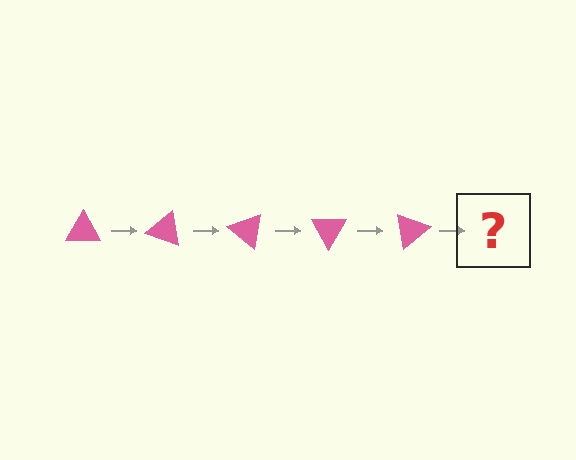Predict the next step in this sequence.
The next step is a pink triangle rotated 100 degrees.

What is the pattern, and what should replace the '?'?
The pattern is that the triangle rotates 20 degrees each step. The '?' should be a pink triangle rotated 100 degrees.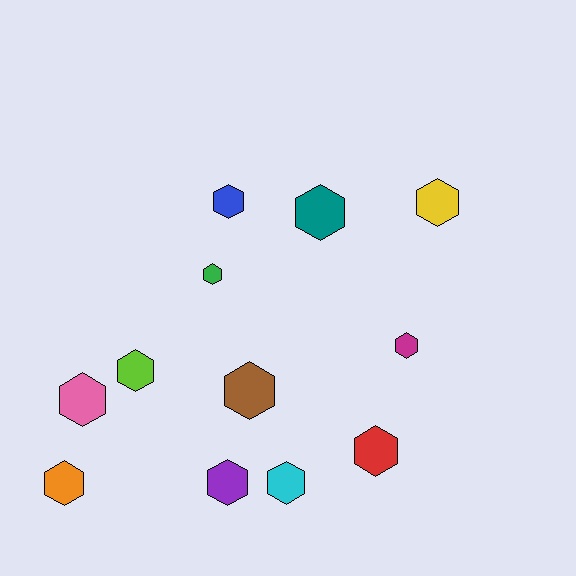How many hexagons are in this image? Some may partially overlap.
There are 12 hexagons.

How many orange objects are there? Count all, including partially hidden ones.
There is 1 orange object.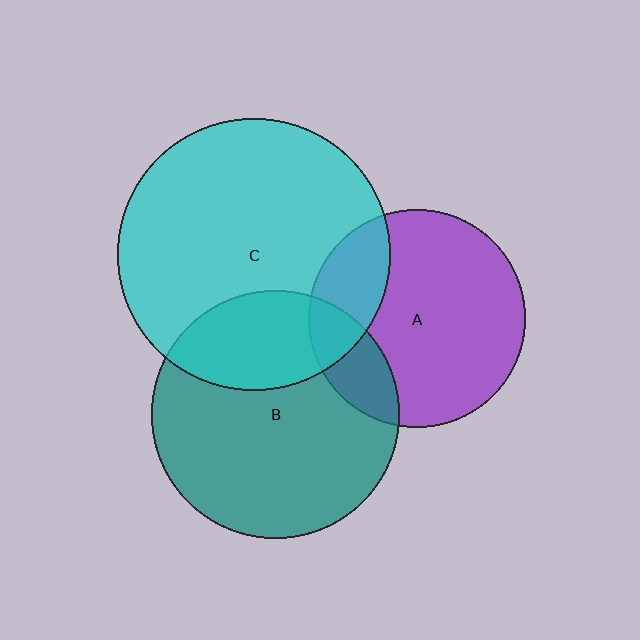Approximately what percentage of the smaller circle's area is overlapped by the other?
Approximately 20%.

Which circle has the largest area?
Circle C (cyan).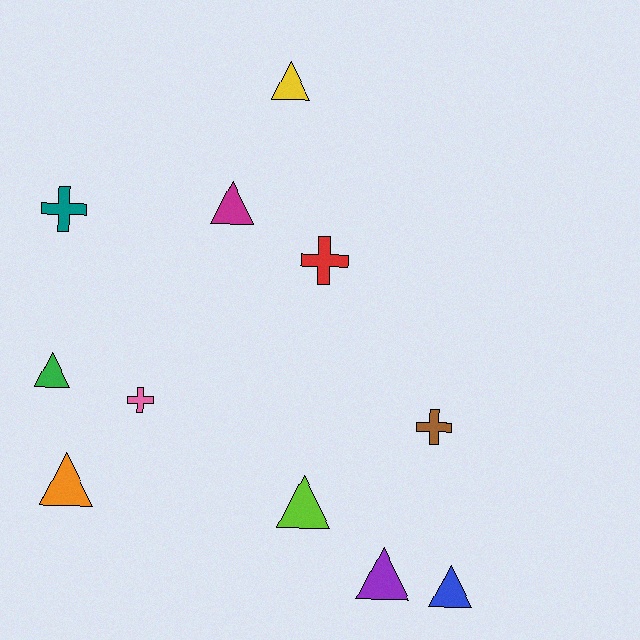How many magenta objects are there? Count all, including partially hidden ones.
There is 1 magenta object.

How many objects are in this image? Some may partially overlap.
There are 11 objects.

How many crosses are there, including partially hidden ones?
There are 4 crosses.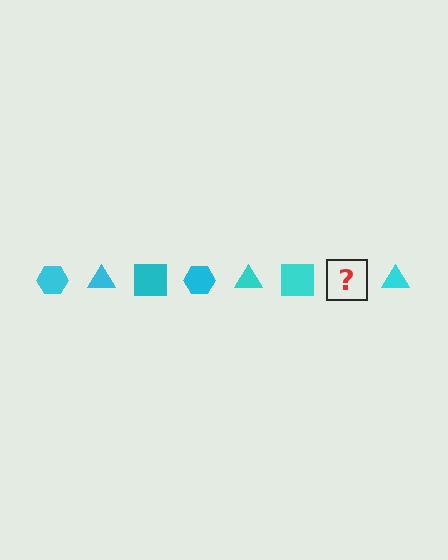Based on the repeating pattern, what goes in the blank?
The blank should be a cyan hexagon.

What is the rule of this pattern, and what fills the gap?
The rule is that the pattern cycles through hexagon, triangle, square shapes in cyan. The gap should be filled with a cyan hexagon.